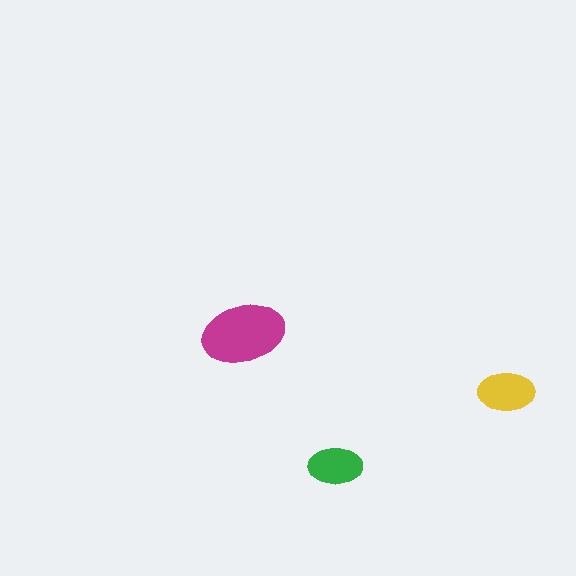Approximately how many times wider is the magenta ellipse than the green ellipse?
About 1.5 times wider.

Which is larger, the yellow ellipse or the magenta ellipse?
The magenta one.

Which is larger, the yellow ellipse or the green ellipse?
The yellow one.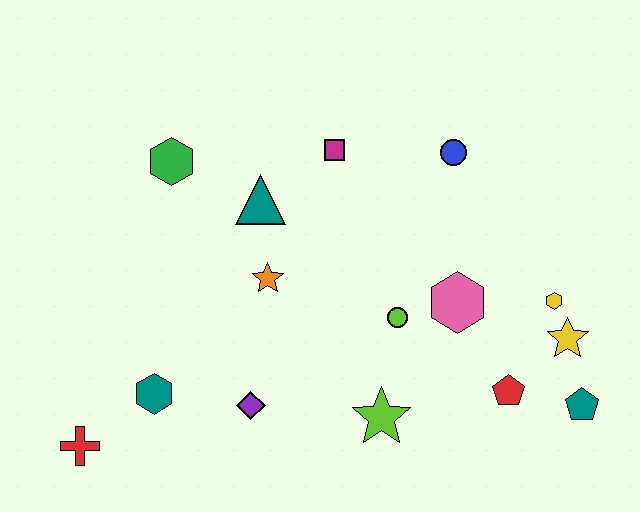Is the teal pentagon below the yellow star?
Yes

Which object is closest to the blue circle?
The magenta square is closest to the blue circle.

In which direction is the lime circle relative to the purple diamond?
The lime circle is to the right of the purple diamond.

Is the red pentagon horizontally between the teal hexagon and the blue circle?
No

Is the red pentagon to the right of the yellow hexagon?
No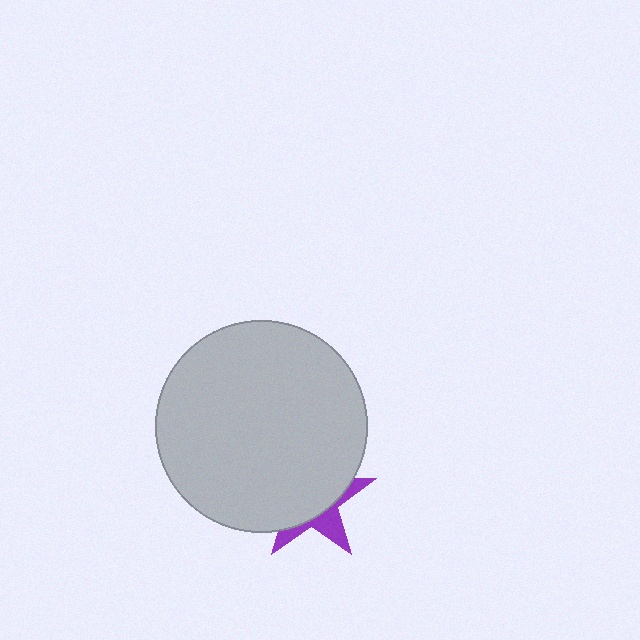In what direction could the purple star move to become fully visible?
The purple star could move down. That would shift it out from behind the light gray circle entirely.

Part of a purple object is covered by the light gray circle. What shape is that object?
It is a star.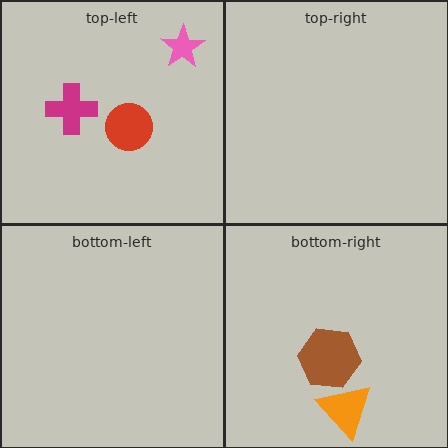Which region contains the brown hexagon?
The bottom-right region.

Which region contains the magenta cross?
The top-left region.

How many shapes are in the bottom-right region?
2.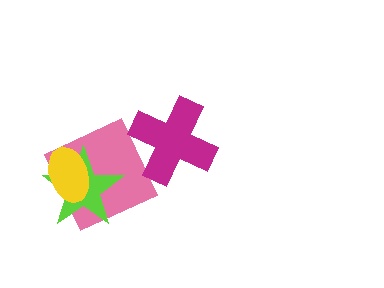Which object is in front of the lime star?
The yellow ellipse is in front of the lime star.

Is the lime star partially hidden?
Yes, it is partially covered by another shape.